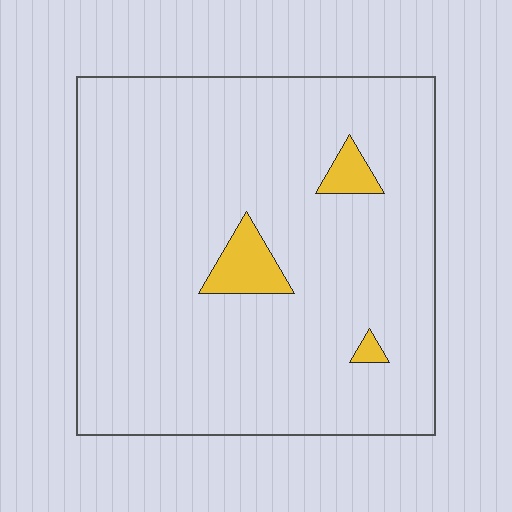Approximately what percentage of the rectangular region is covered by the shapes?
Approximately 5%.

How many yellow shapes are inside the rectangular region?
3.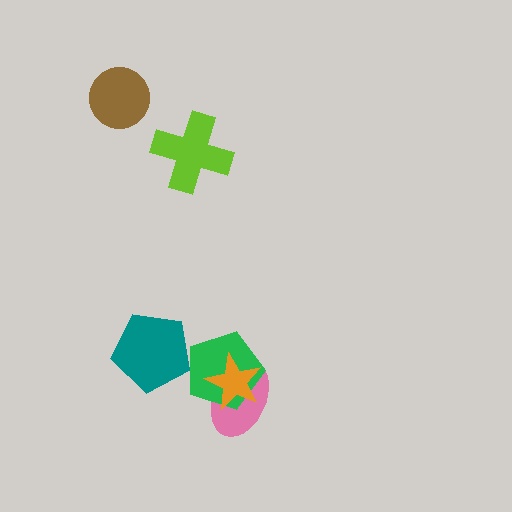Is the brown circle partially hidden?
No, no other shape covers it.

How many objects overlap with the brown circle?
0 objects overlap with the brown circle.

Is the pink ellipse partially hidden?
Yes, it is partially covered by another shape.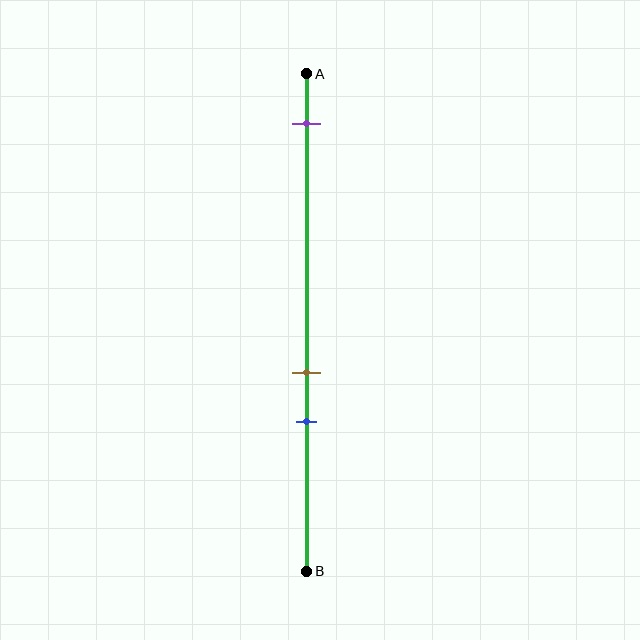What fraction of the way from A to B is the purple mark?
The purple mark is approximately 10% (0.1) of the way from A to B.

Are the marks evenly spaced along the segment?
No, the marks are not evenly spaced.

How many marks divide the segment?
There are 3 marks dividing the segment.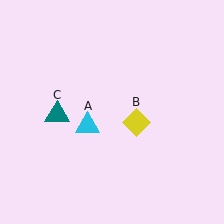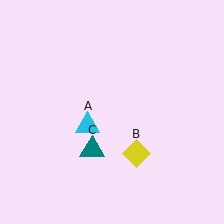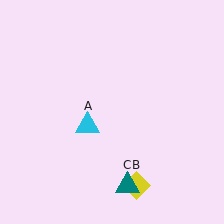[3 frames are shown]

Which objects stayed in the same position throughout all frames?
Cyan triangle (object A) remained stationary.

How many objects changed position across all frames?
2 objects changed position: yellow diamond (object B), teal triangle (object C).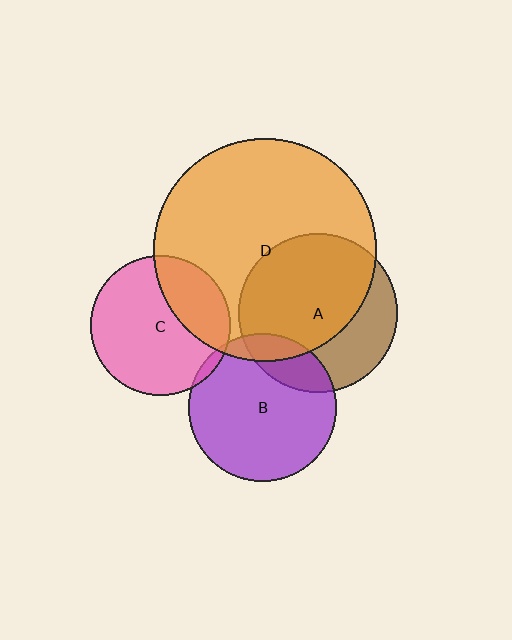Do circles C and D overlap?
Yes.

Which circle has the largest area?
Circle D (orange).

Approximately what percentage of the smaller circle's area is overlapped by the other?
Approximately 30%.